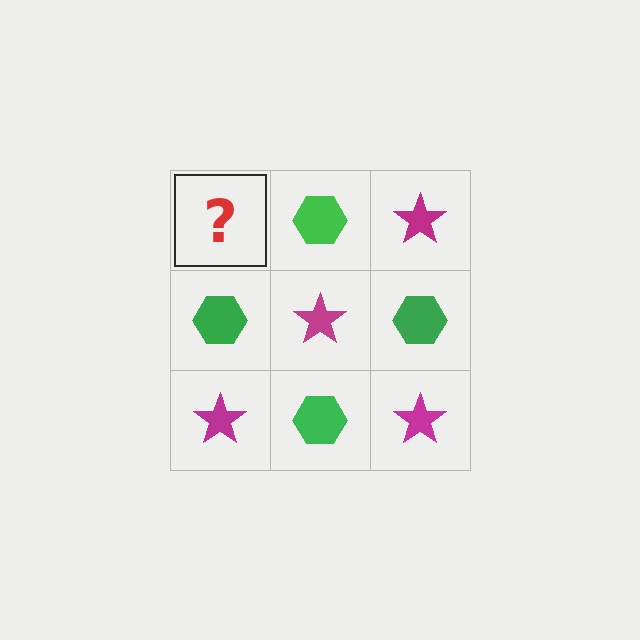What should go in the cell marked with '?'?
The missing cell should contain a magenta star.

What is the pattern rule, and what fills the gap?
The rule is that it alternates magenta star and green hexagon in a checkerboard pattern. The gap should be filled with a magenta star.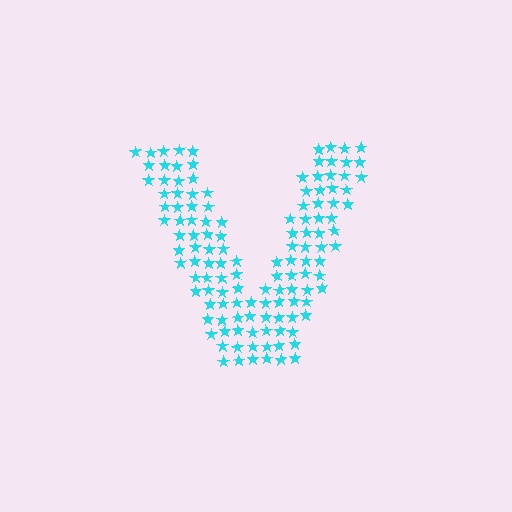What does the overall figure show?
The overall figure shows the letter V.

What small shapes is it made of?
It is made of small stars.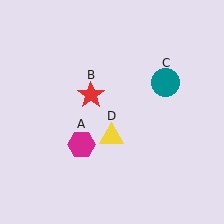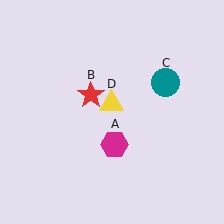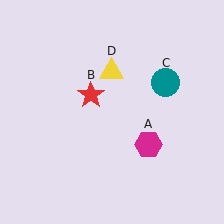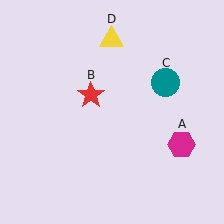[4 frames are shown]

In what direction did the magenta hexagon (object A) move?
The magenta hexagon (object A) moved right.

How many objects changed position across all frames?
2 objects changed position: magenta hexagon (object A), yellow triangle (object D).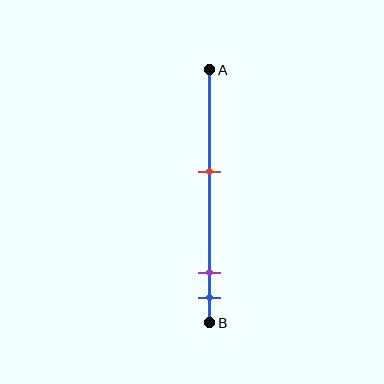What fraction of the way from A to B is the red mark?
The red mark is approximately 40% (0.4) of the way from A to B.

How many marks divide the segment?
There are 3 marks dividing the segment.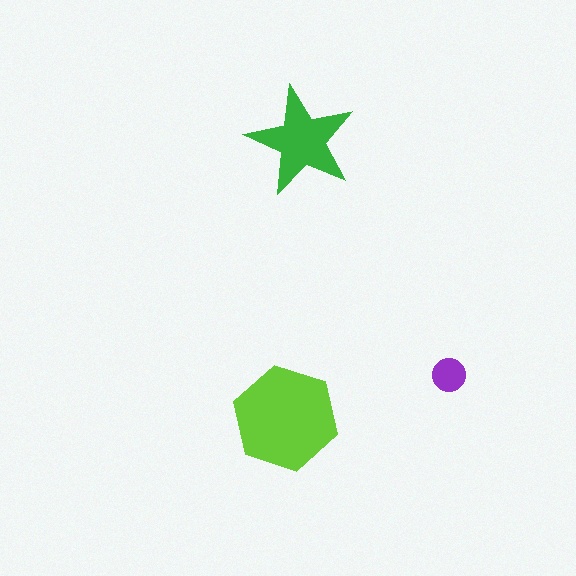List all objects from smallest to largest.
The purple circle, the green star, the lime hexagon.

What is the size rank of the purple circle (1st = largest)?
3rd.